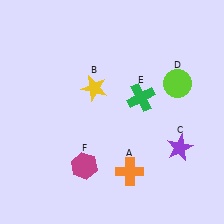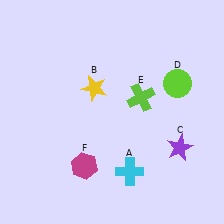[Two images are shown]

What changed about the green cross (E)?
In Image 1, E is green. In Image 2, it changed to lime.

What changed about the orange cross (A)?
In Image 1, A is orange. In Image 2, it changed to cyan.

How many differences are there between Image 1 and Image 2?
There are 2 differences between the two images.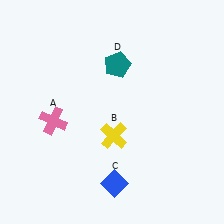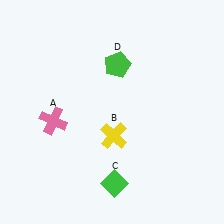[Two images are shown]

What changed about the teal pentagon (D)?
In Image 1, D is teal. In Image 2, it changed to green.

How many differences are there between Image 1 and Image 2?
There are 2 differences between the two images.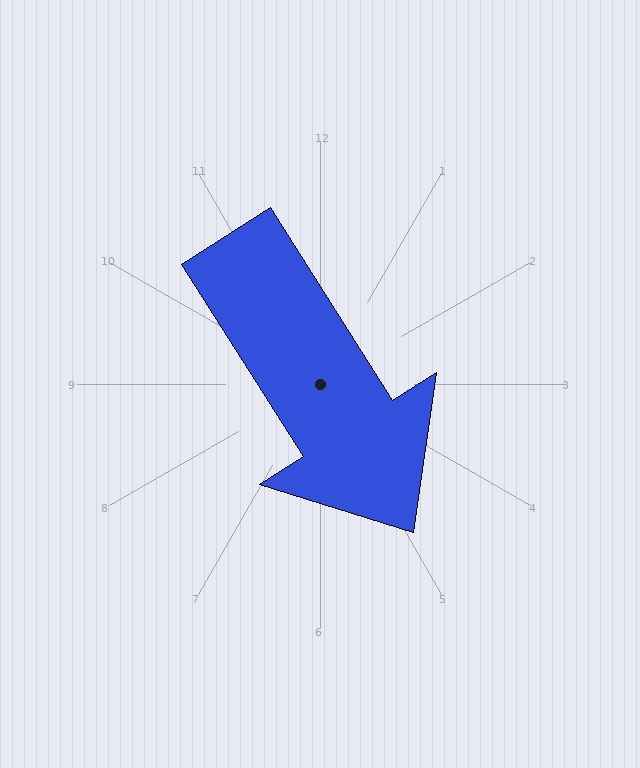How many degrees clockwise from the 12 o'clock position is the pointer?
Approximately 148 degrees.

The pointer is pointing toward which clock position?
Roughly 5 o'clock.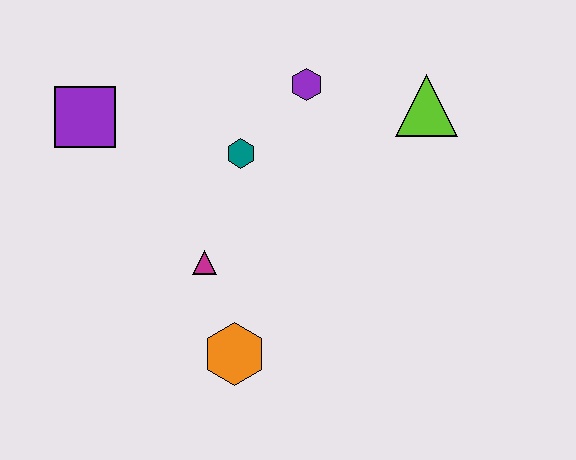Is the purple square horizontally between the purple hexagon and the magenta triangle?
No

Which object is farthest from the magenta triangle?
The lime triangle is farthest from the magenta triangle.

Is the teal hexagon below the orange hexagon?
No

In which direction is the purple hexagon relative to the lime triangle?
The purple hexagon is to the left of the lime triangle.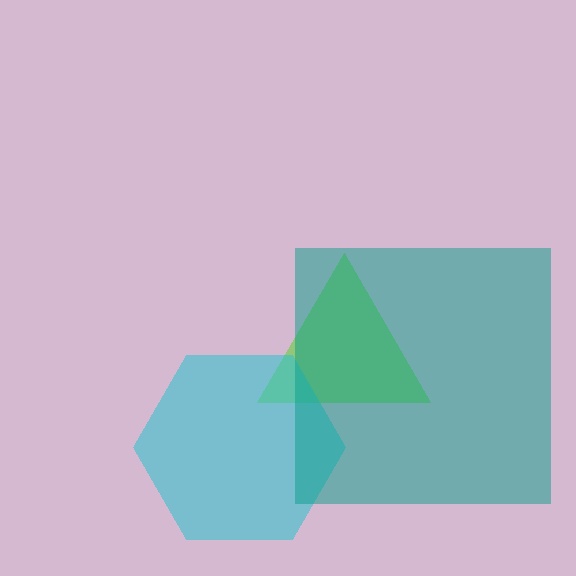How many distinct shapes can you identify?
There are 3 distinct shapes: a lime triangle, a cyan hexagon, a teal square.